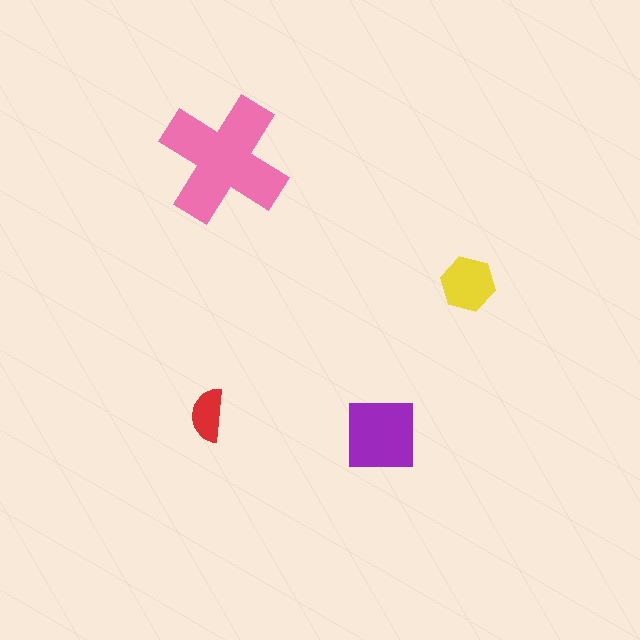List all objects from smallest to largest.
The red semicircle, the yellow hexagon, the purple square, the pink cross.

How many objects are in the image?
There are 4 objects in the image.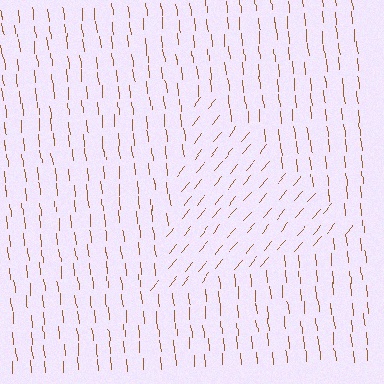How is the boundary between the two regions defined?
The boundary is defined purely by a change in line orientation (approximately 45 degrees difference). All lines are the same color and thickness.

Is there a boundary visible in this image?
Yes, there is a texture boundary formed by a change in line orientation.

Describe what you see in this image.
The image is filled with small brown line segments. A triangle region in the image has lines oriented differently from the surrounding lines, creating a visible texture boundary.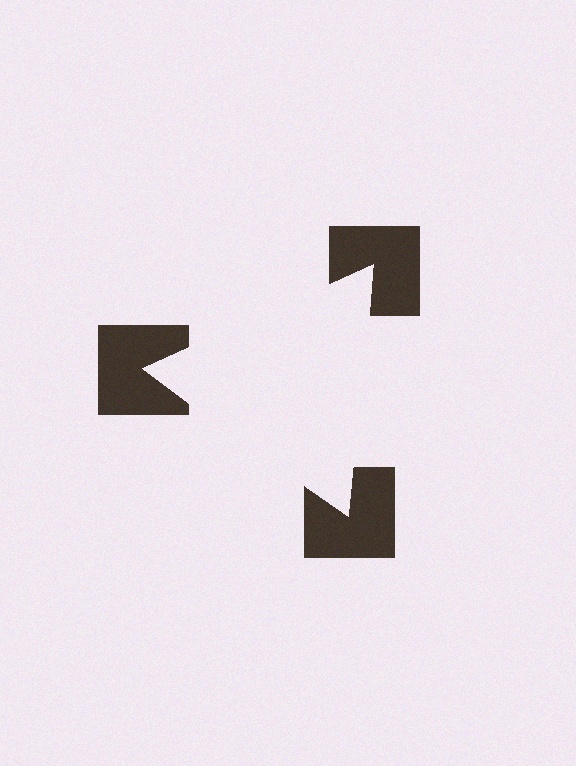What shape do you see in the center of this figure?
An illusory triangle — its edges are inferred from the aligned wedge cuts in the notched squares, not physically drawn.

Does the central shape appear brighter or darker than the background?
It typically appears slightly brighter than the background, even though no actual brightness change is drawn.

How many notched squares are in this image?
There are 3 — one at each vertex of the illusory triangle.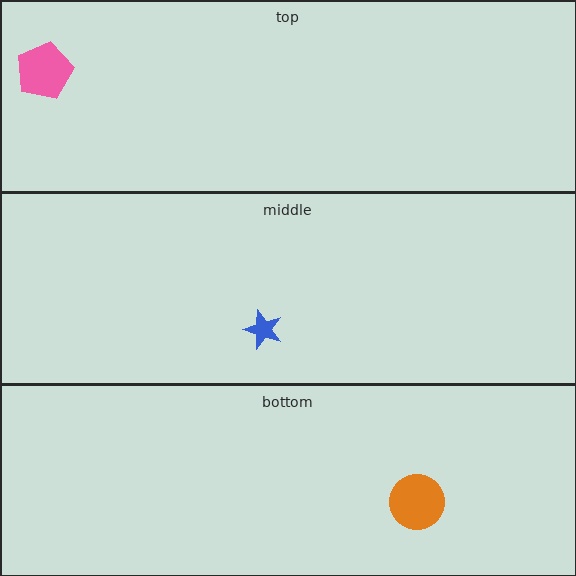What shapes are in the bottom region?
The orange circle.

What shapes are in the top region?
The pink pentagon.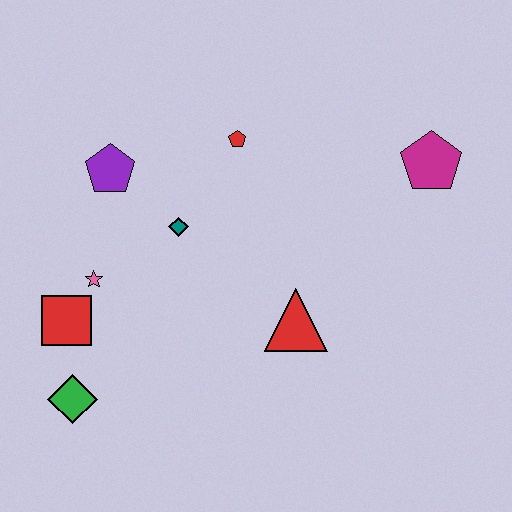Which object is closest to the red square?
The pink star is closest to the red square.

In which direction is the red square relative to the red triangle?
The red square is to the left of the red triangle.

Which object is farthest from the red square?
The magenta pentagon is farthest from the red square.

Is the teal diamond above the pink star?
Yes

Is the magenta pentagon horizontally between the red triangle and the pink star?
No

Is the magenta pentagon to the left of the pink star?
No